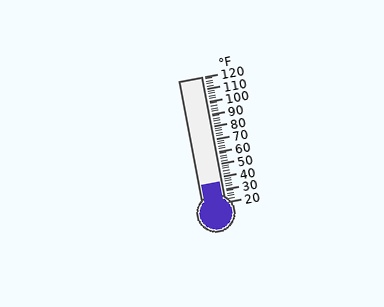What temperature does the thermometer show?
The thermometer shows approximately 36°F.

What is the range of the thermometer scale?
The thermometer scale ranges from 20°F to 120°F.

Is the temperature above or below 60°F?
The temperature is below 60°F.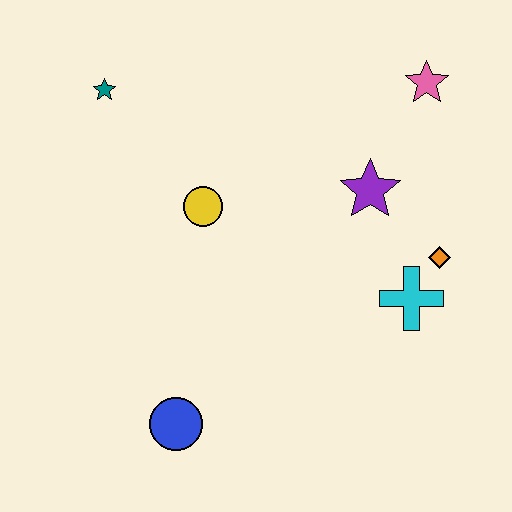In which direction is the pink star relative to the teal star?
The pink star is to the right of the teal star.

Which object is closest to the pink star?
The purple star is closest to the pink star.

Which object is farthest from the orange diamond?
The teal star is farthest from the orange diamond.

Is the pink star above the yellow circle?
Yes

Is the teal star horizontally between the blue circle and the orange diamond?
No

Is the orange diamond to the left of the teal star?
No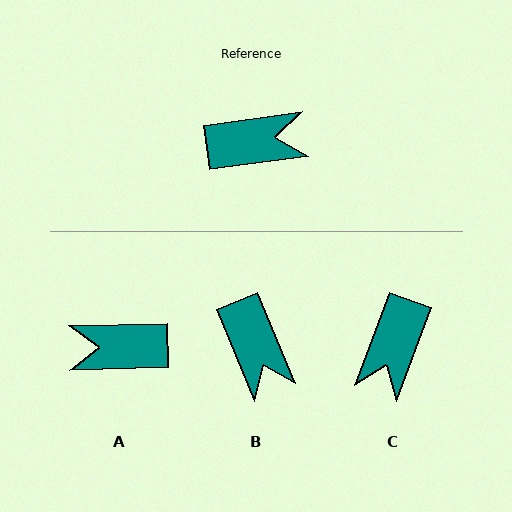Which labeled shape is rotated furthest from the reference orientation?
A, about 174 degrees away.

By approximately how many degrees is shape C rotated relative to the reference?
Approximately 118 degrees clockwise.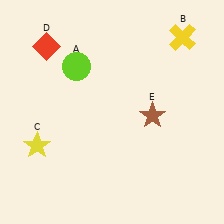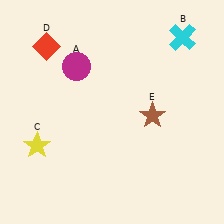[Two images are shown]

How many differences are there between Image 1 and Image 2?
There are 2 differences between the two images.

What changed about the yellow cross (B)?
In Image 1, B is yellow. In Image 2, it changed to cyan.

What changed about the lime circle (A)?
In Image 1, A is lime. In Image 2, it changed to magenta.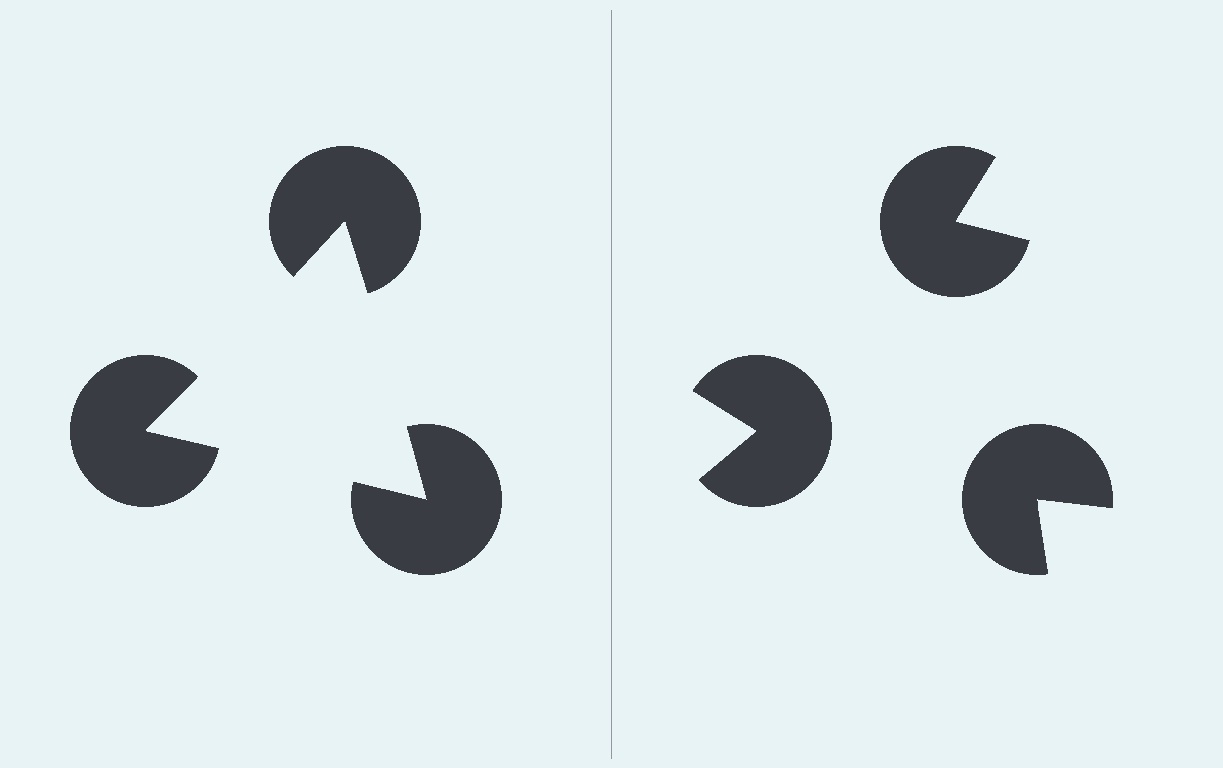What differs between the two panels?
The pac-man discs are positioned identically on both sides; only the wedge orientations differ. On the left they align to a triangle; on the right they are misaligned.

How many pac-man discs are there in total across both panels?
6 — 3 on each side.